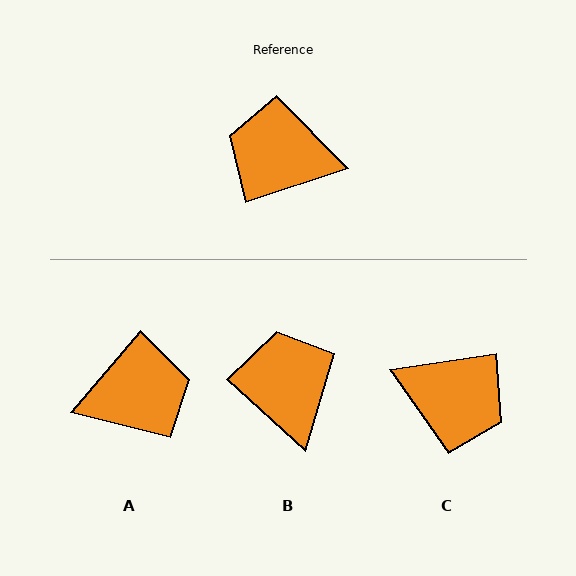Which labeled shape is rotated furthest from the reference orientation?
C, about 170 degrees away.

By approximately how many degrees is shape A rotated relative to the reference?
Approximately 149 degrees clockwise.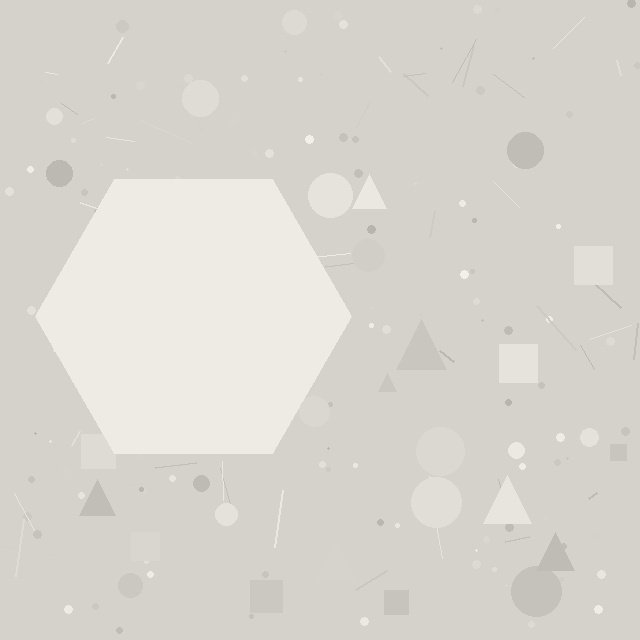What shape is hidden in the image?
A hexagon is hidden in the image.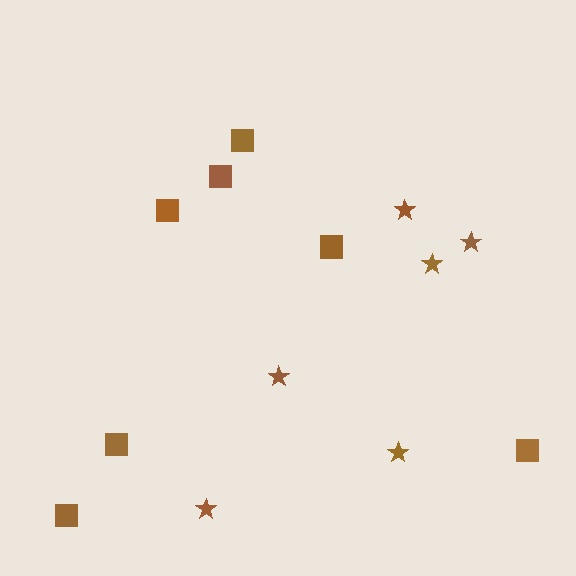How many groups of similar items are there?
There are 2 groups: one group of stars (6) and one group of squares (7).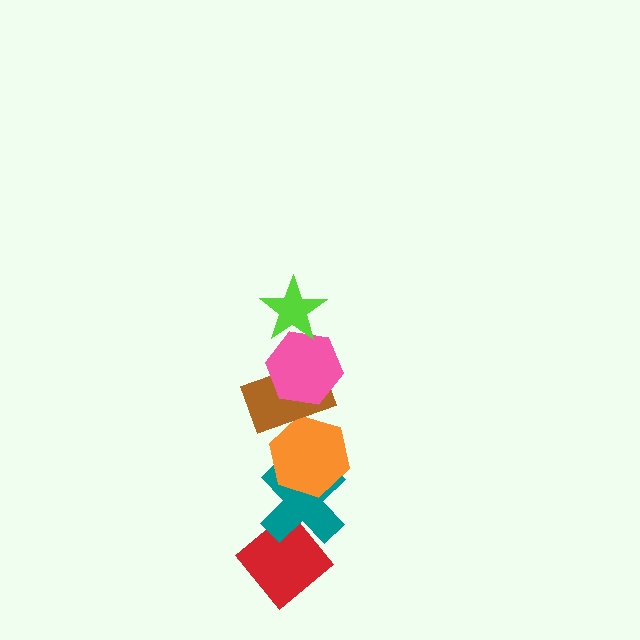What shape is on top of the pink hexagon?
The lime star is on top of the pink hexagon.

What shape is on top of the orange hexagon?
The brown rectangle is on top of the orange hexagon.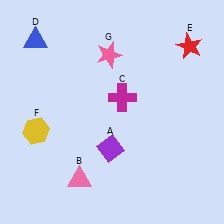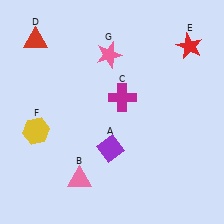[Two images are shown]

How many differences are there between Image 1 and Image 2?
There is 1 difference between the two images.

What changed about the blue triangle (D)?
In Image 1, D is blue. In Image 2, it changed to red.